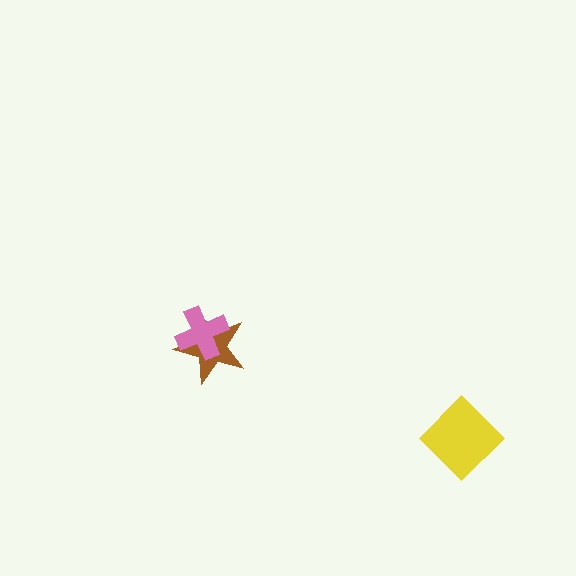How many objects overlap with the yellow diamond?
0 objects overlap with the yellow diamond.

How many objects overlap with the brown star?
1 object overlaps with the brown star.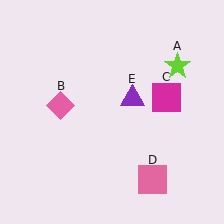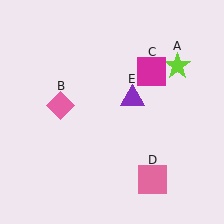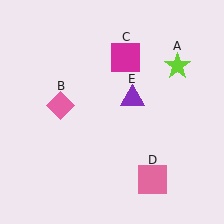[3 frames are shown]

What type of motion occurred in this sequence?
The magenta square (object C) rotated counterclockwise around the center of the scene.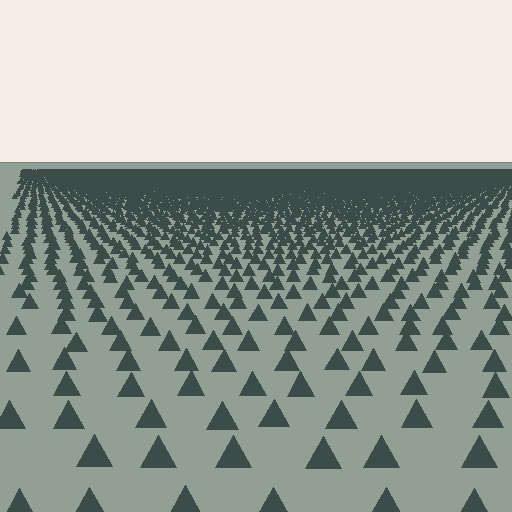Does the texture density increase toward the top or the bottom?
Density increases toward the top.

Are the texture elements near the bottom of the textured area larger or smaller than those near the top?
Larger. Near the bottom, elements are closer to the viewer and appear at a bigger on-screen size.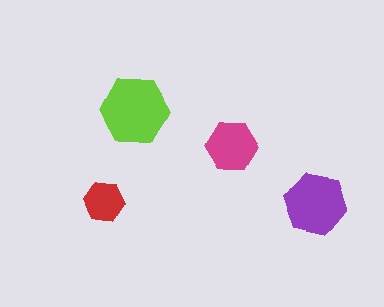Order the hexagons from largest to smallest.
the lime one, the purple one, the magenta one, the red one.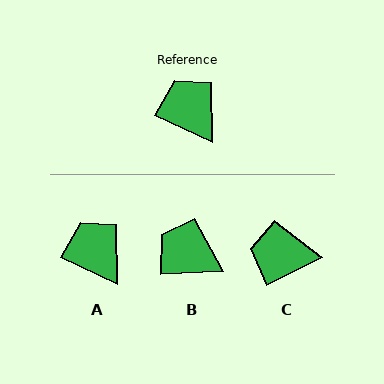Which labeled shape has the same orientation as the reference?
A.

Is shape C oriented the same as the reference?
No, it is off by about 52 degrees.